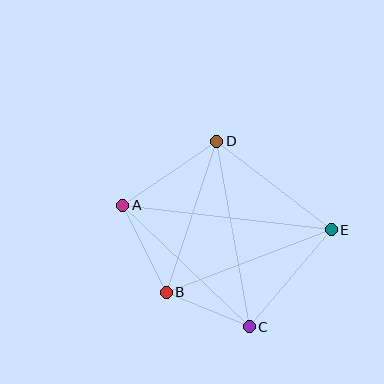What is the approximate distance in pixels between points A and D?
The distance between A and D is approximately 114 pixels.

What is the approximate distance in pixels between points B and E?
The distance between B and E is approximately 176 pixels.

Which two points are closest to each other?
Points B and C are closest to each other.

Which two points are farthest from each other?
Points A and E are farthest from each other.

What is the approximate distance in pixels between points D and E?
The distance between D and E is approximately 145 pixels.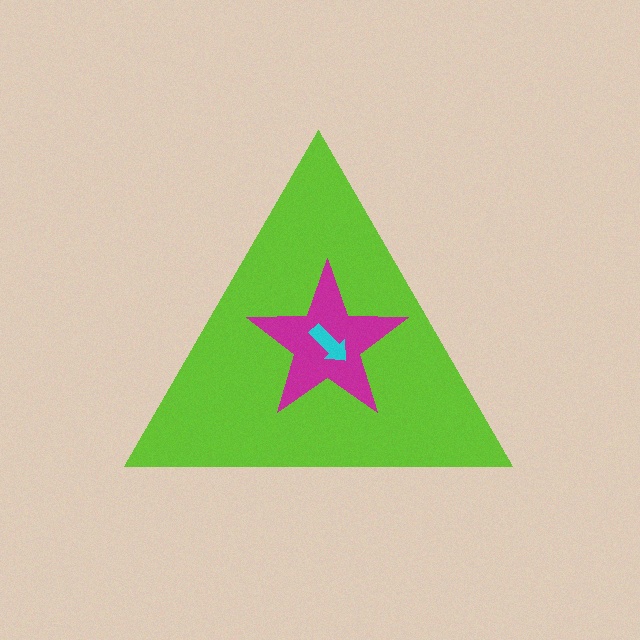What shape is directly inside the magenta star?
The cyan arrow.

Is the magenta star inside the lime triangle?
Yes.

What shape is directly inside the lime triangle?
The magenta star.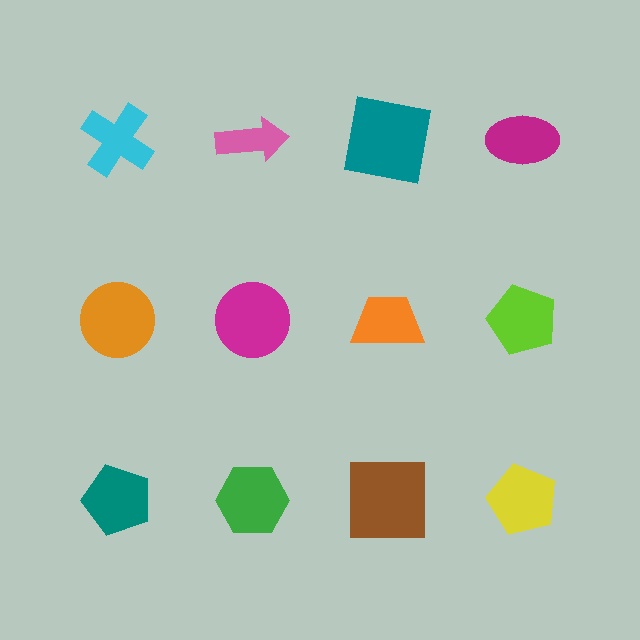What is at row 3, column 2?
A green hexagon.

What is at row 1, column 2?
A pink arrow.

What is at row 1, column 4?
A magenta ellipse.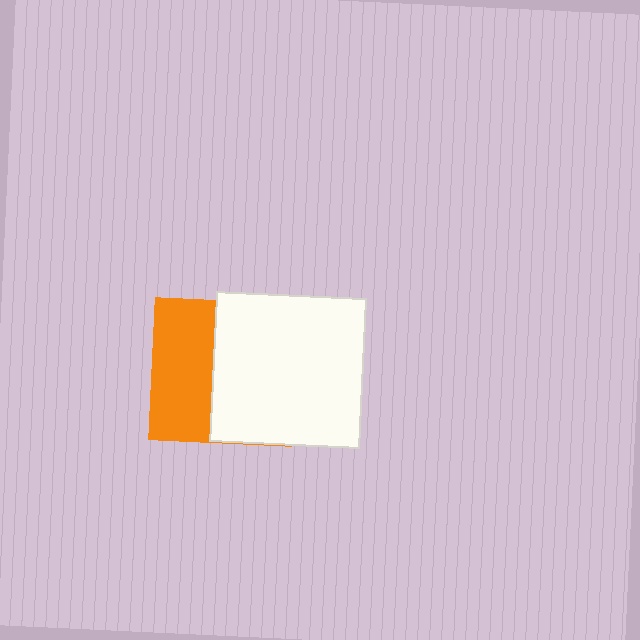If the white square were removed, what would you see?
You would see the complete orange square.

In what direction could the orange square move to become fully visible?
The orange square could move left. That would shift it out from behind the white square entirely.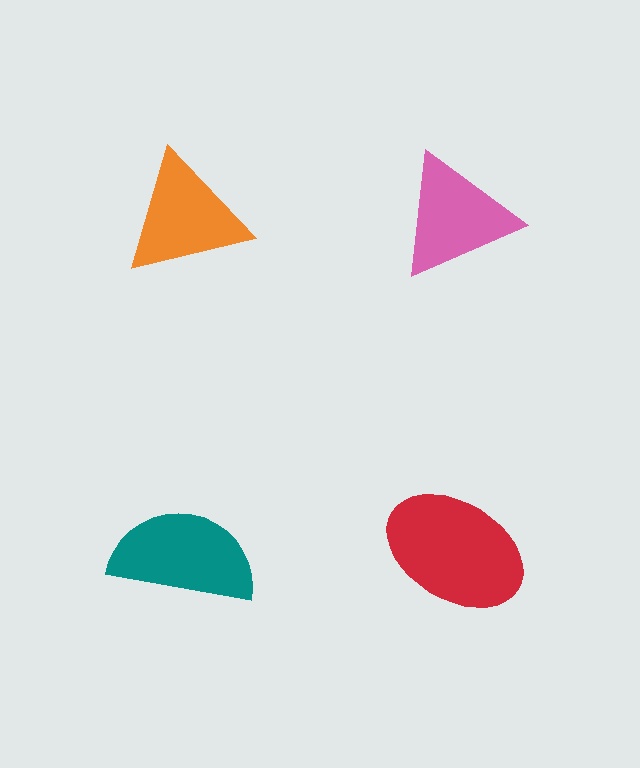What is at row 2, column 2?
A red ellipse.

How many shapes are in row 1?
2 shapes.